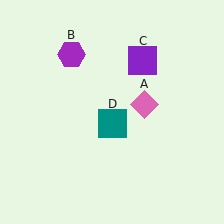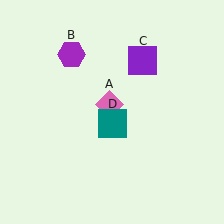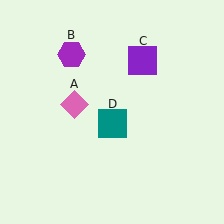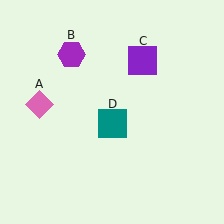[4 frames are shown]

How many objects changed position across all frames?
1 object changed position: pink diamond (object A).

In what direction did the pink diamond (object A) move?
The pink diamond (object A) moved left.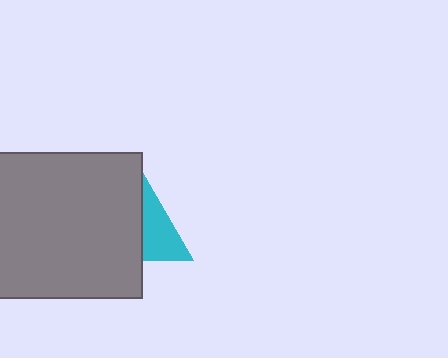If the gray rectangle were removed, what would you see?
You would see the complete cyan triangle.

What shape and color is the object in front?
The object in front is a gray rectangle.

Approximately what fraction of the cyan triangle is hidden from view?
Roughly 59% of the cyan triangle is hidden behind the gray rectangle.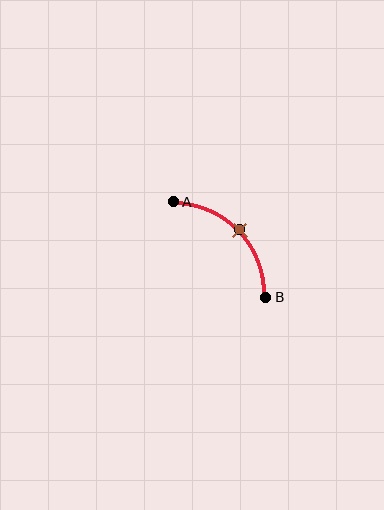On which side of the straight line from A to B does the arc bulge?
The arc bulges above and to the right of the straight line connecting A and B.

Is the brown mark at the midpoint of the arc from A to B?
Yes. The brown mark lies on the arc at equal arc-length from both A and B — it is the arc midpoint.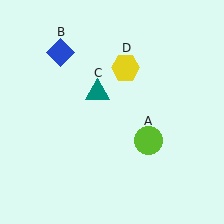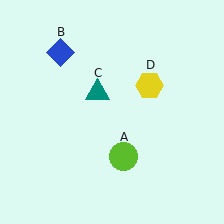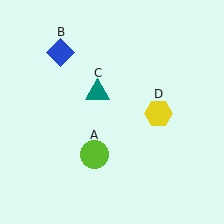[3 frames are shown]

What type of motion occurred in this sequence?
The lime circle (object A), yellow hexagon (object D) rotated clockwise around the center of the scene.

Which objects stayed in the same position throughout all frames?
Blue diamond (object B) and teal triangle (object C) remained stationary.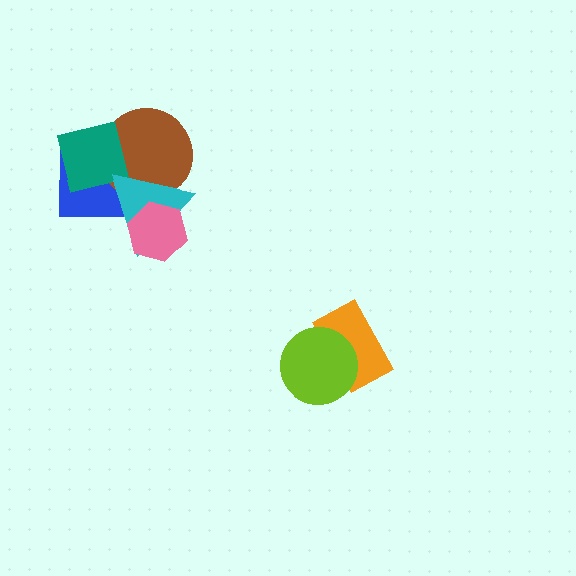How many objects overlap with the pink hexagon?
1 object overlaps with the pink hexagon.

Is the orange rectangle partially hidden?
Yes, it is partially covered by another shape.